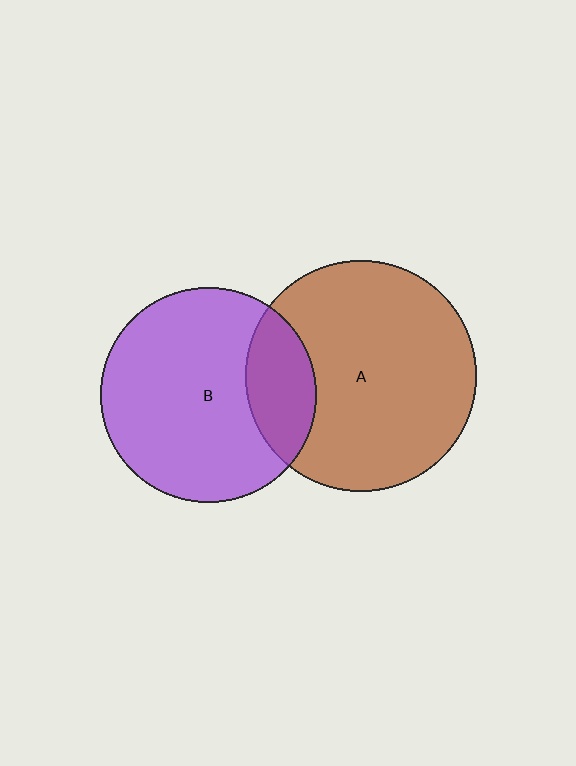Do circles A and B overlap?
Yes.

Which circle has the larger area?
Circle A (brown).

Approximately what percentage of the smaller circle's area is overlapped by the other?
Approximately 20%.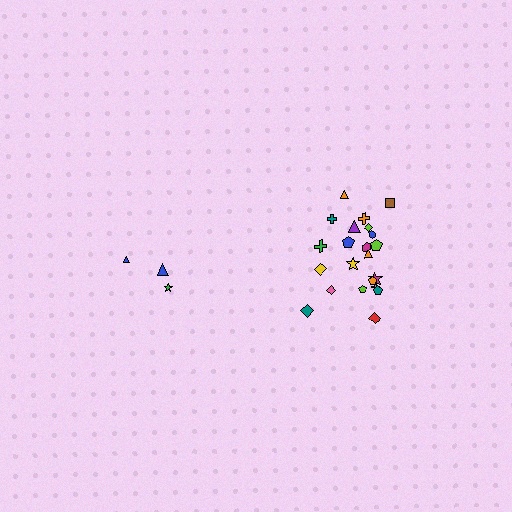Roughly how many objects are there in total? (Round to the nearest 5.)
Roughly 25 objects in total.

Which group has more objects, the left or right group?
The right group.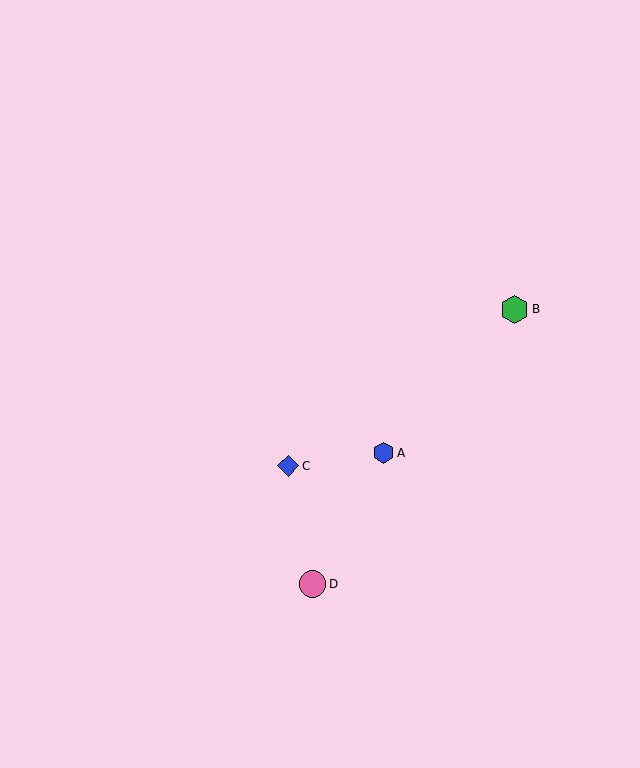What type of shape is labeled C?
Shape C is a blue diamond.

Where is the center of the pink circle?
The center of the pink circle is at (313, 584).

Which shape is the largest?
The green hexagon (labeled B) is the largest.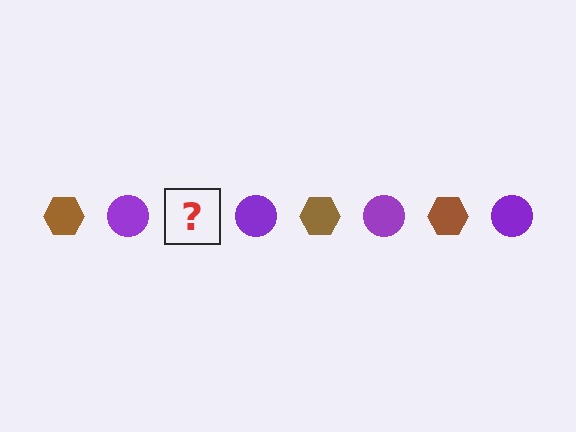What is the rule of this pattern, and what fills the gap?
The rule is that the pattern alternates between brown hexagon and purple circle. The gap should be filled with a brown hexagon.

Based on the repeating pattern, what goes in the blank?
The blank should be a brown hexagon.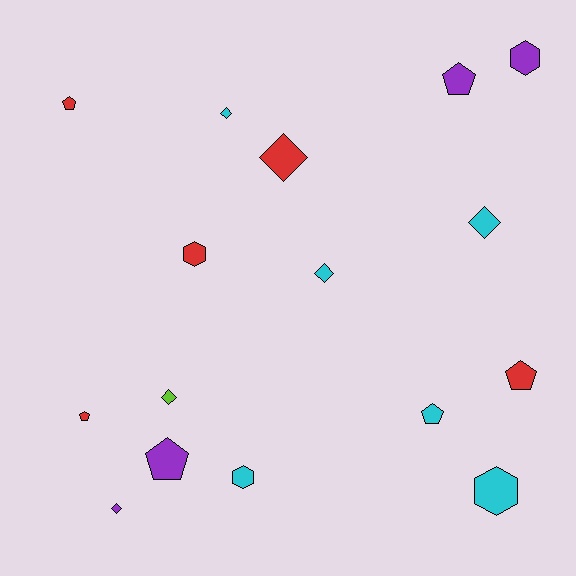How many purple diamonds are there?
There is 1 purple diamond.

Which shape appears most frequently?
Pentagon, with 6 objects.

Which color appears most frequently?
Cyan, with 6 objects.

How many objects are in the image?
There are 16 objects.